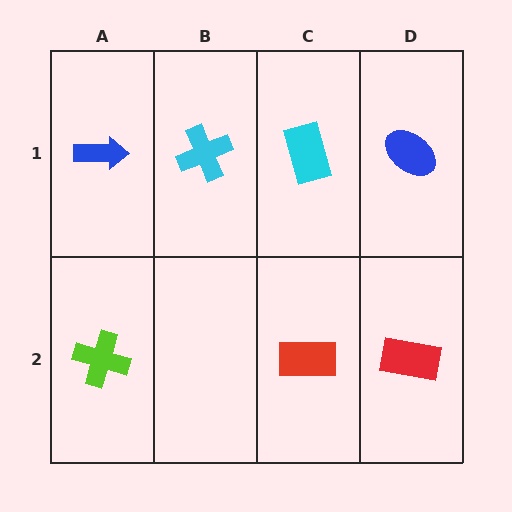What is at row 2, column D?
A red rectangle.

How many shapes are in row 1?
4 shapes.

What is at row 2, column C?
A red rectangle.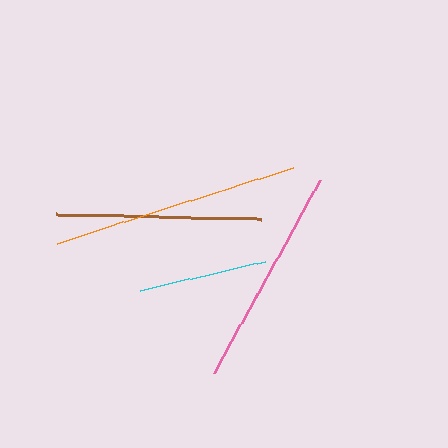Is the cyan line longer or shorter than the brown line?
The brown line is longer than the cyan line.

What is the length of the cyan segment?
The cyan segment is approximately 129 pixels long.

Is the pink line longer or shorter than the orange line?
The orange line is longer than the pink line.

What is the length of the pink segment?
The pink segment is approximately 220 pixels long.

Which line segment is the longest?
The orange line is the longest at approximately 249 pixels.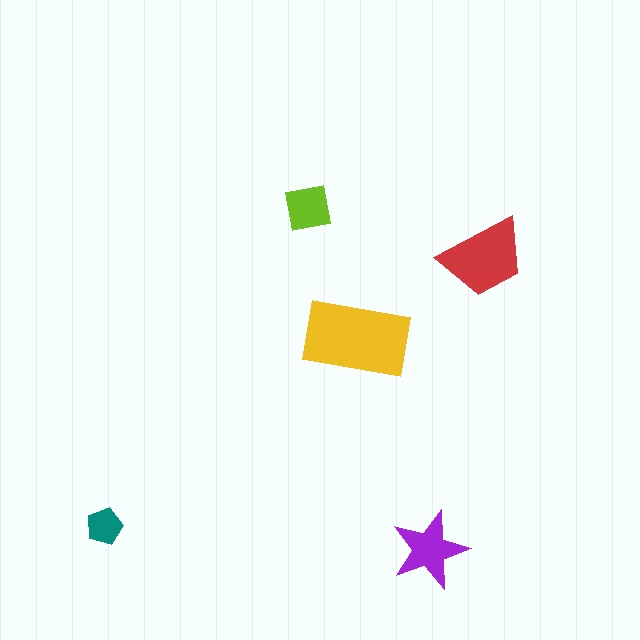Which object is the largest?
The yellow rectangle.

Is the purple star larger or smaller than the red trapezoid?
Smaller.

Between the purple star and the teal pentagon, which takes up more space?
The purple star.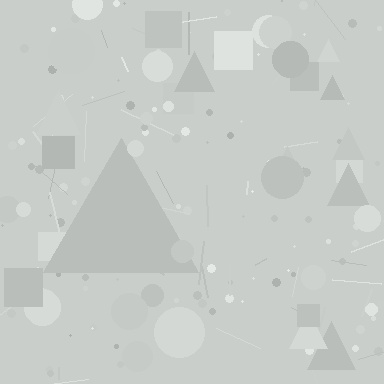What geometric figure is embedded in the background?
A triangle is embedded in the background.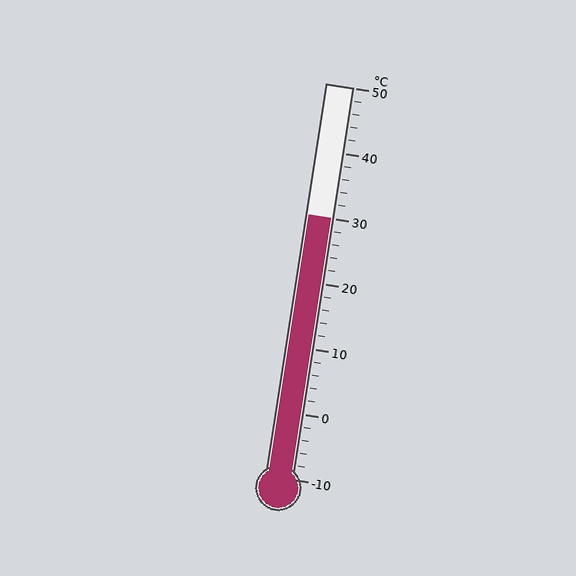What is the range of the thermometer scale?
The thermometer scale ranges from -10°C to 50°C.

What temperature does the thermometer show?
The thermometer shows approximately 30°C.